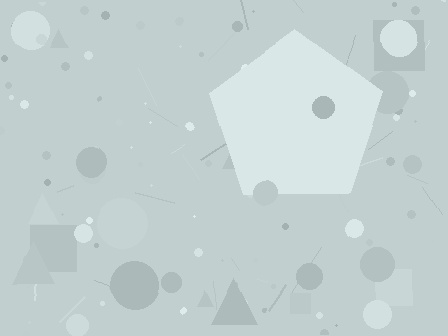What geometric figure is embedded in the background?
A pentagon is embedded in the background.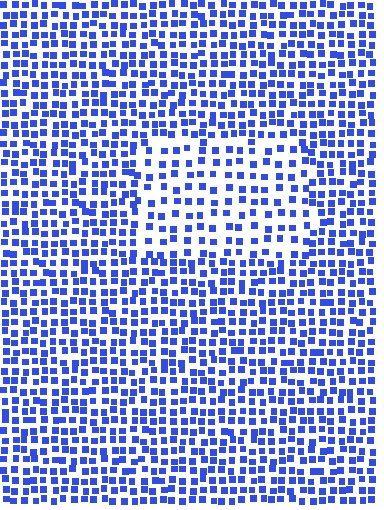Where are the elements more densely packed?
The elements are more densely packed outside the rectangle boundary.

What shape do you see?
I see a rectangle.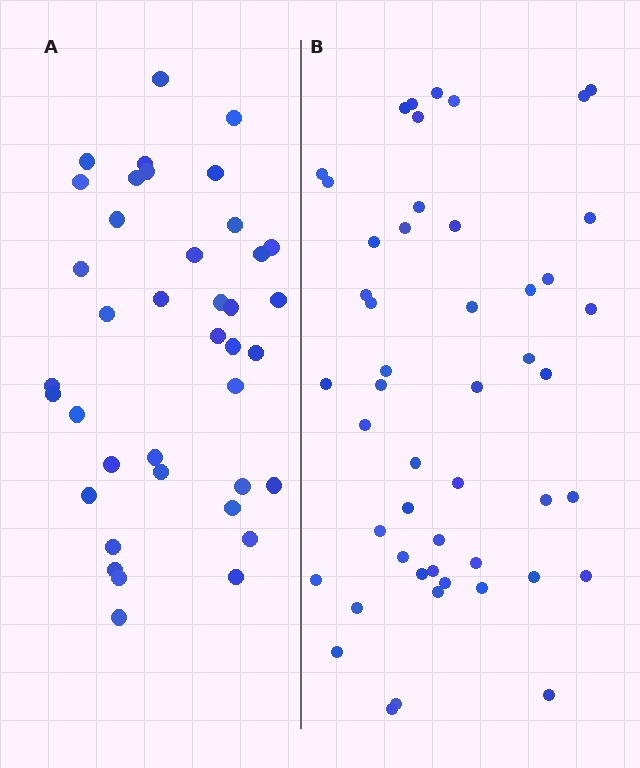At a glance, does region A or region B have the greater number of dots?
Region B (the right region) has more dots.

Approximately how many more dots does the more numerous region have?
Region B has roughly 10 or so more dots than region A.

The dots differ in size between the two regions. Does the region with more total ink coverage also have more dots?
No. Region A has more total ink coverage because its dots are larger, but region B actually contains more individual dots. Total area can be misleading — the number of items is what matters here.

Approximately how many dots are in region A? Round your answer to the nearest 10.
About 40 dots. (The exact count is 39, which rounds to 40.)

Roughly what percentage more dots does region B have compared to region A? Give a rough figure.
About 25% more.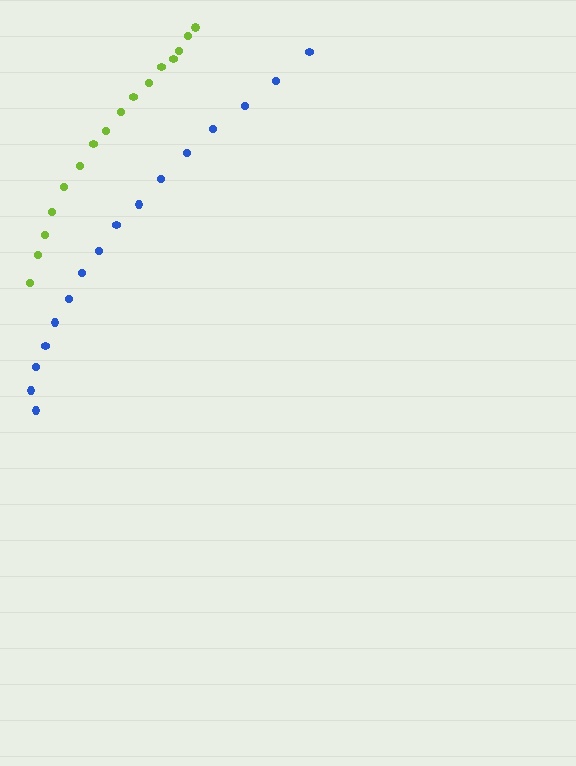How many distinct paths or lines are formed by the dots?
There are 2 distinct paths.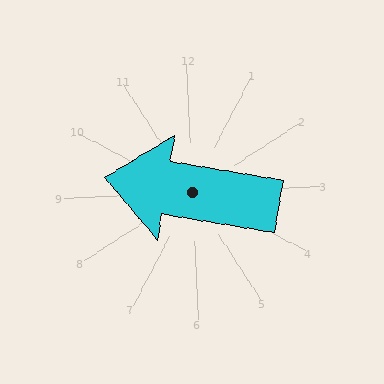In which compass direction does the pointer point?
West.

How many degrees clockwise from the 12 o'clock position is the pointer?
Approximately 282 degrees.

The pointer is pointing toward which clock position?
Roughly 9 o'clock.